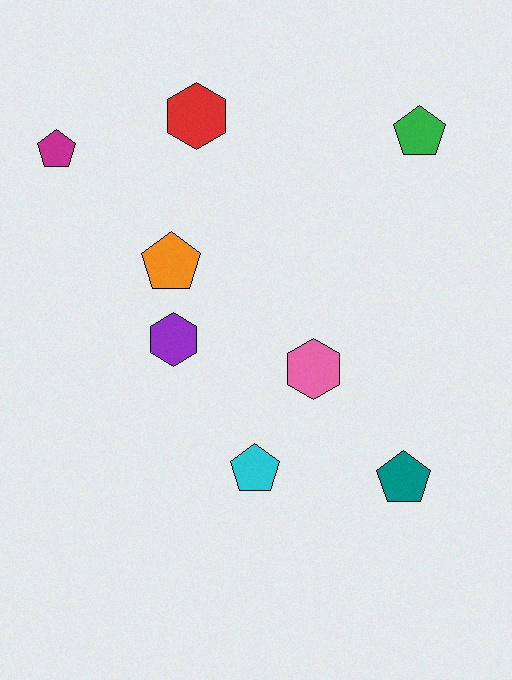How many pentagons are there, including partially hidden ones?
There are 5 pentagons.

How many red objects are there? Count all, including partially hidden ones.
There is 1 red object.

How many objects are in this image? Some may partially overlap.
There are 8 objects.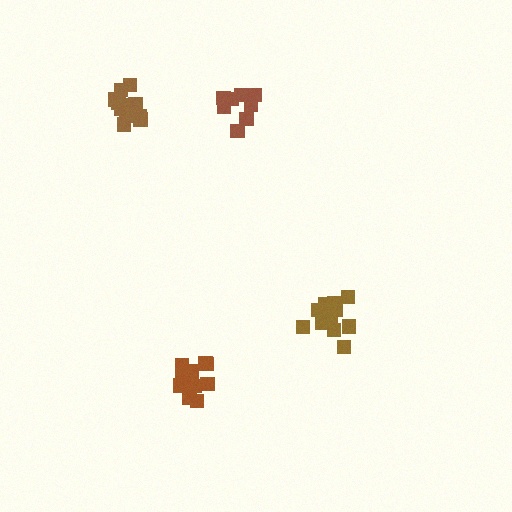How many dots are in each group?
Group 1: 12 dots, Group 2: 8 dots, Group 3: 11 dots, Group 4: 14 dots (45 total).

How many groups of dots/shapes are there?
There are 4 groups.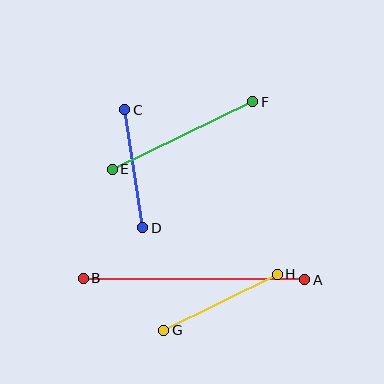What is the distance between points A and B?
The distance is approximately 222 pixels.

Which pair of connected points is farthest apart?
Points A and B are farthest apart.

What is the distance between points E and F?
The distance is approximately 156 pixels.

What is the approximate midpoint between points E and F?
The midpoint is at approximately (182, 135) pixels.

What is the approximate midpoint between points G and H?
The midpoint is at approximately (220, 302) pixels.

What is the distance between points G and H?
The distance is approximately 126 pixels.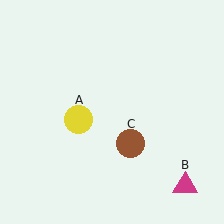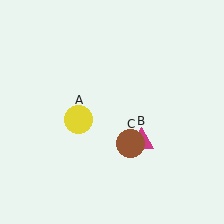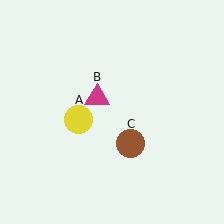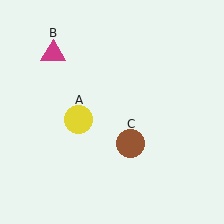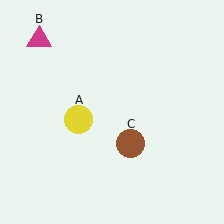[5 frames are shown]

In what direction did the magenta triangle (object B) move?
The magenta triangle (object B) moved up and to the left.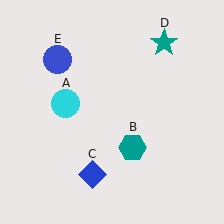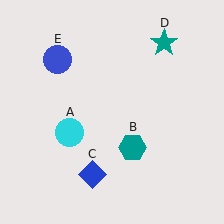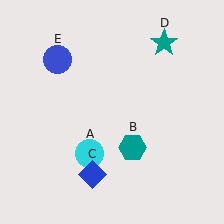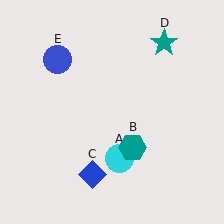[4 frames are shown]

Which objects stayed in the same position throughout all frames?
Teal hexagon (object B) and blue diamond (object C) and teal star (object D) and blue circle (object E) remained stationary.